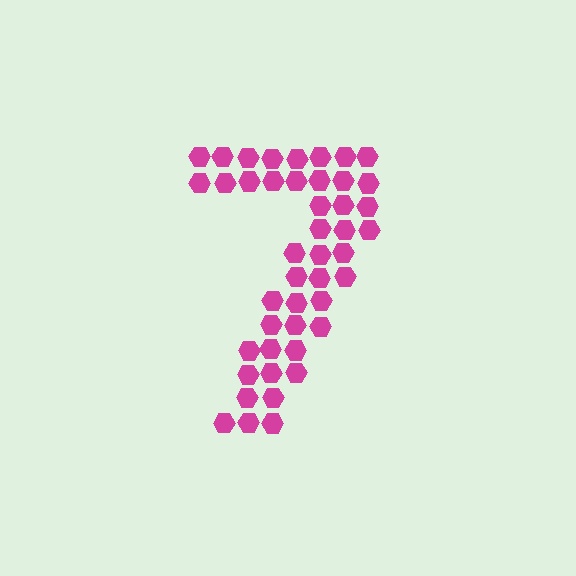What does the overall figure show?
The overall figure shows the digit 7.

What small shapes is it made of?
It is made of small hexagons.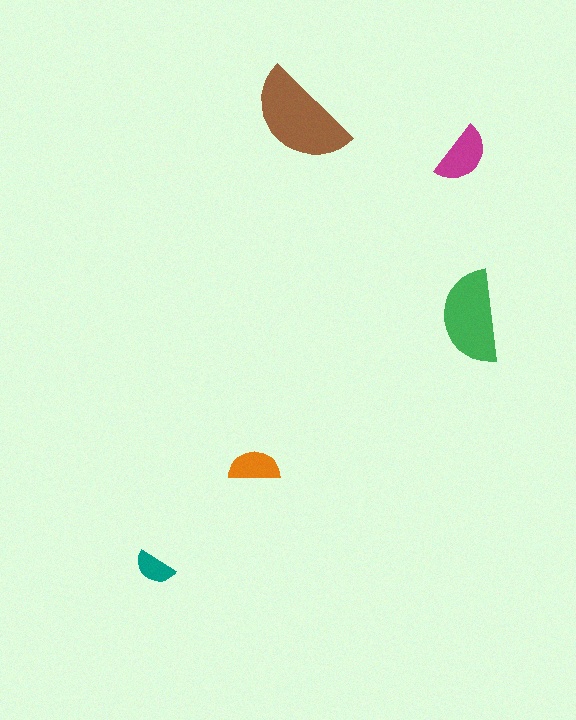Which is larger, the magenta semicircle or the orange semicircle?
The magenta one.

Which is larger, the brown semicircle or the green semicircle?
The brown one.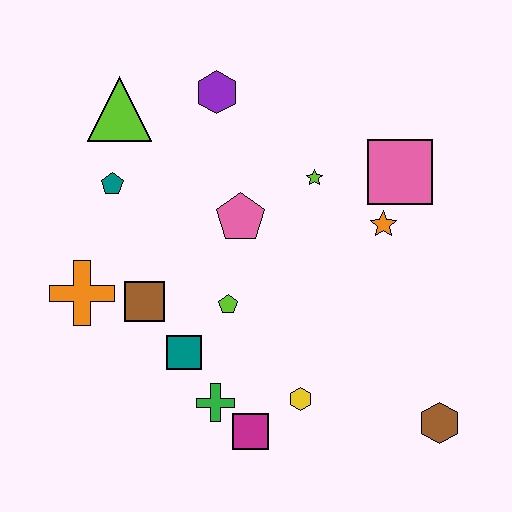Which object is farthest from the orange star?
The orange cross is farthest from the orange star.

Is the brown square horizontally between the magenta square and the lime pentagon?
No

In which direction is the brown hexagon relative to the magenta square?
The brown hexagon is to the right of the magenta square.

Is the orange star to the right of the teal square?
Yes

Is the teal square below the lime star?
Yes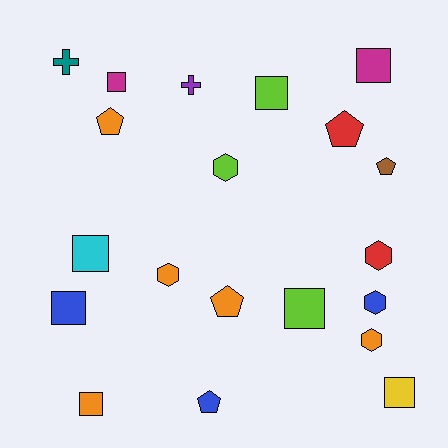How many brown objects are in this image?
There is 1 brown object.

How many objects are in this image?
There are 20 objects.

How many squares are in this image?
There are 8 squares.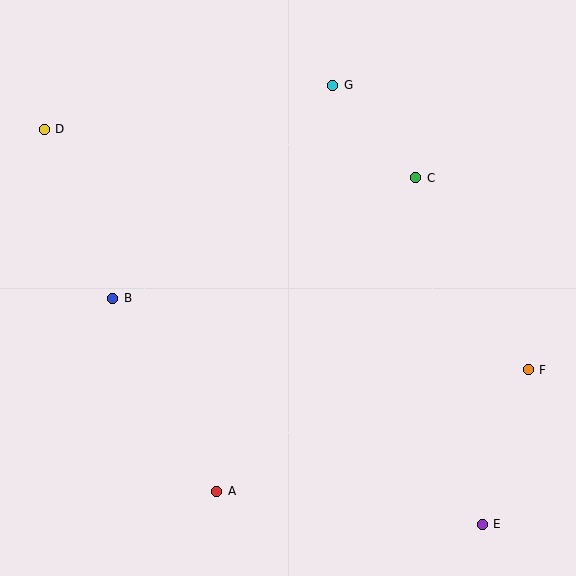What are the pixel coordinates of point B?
Point B is at (113, 298).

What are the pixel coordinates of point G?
Point G is at (333, 85).